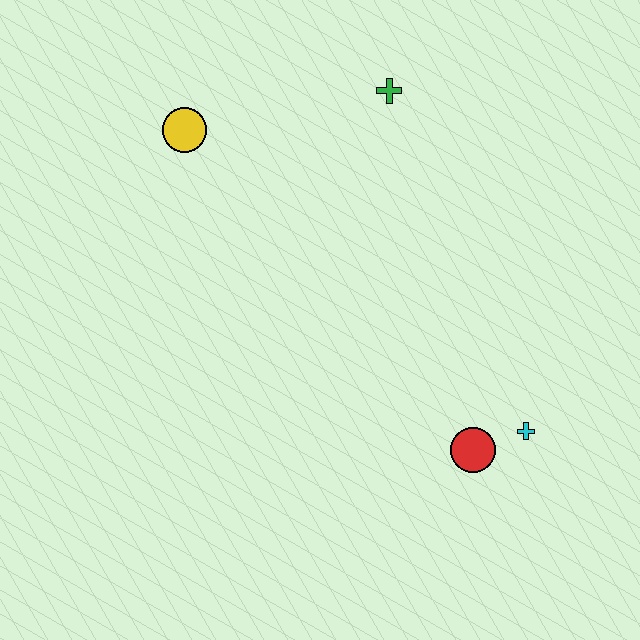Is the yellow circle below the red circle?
No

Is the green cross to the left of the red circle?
Yes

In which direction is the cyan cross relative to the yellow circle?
The cyan cross is to the right of the yellow circle.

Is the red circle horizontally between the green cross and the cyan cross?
Yes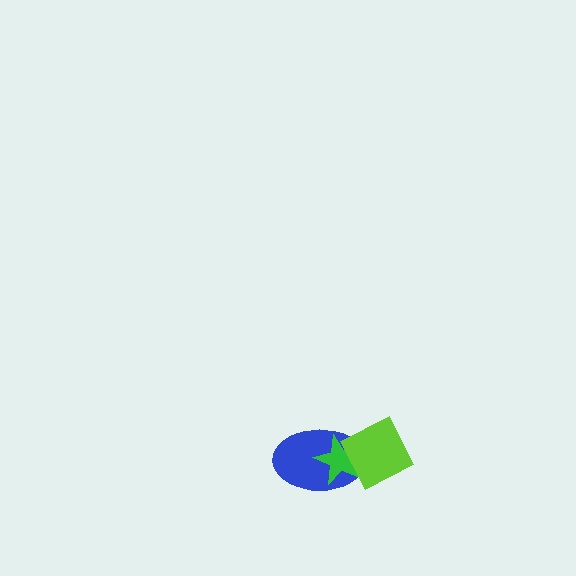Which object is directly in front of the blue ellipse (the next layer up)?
The green star is directly in front of the blue ellipse.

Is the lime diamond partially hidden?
No, no other shape covers it.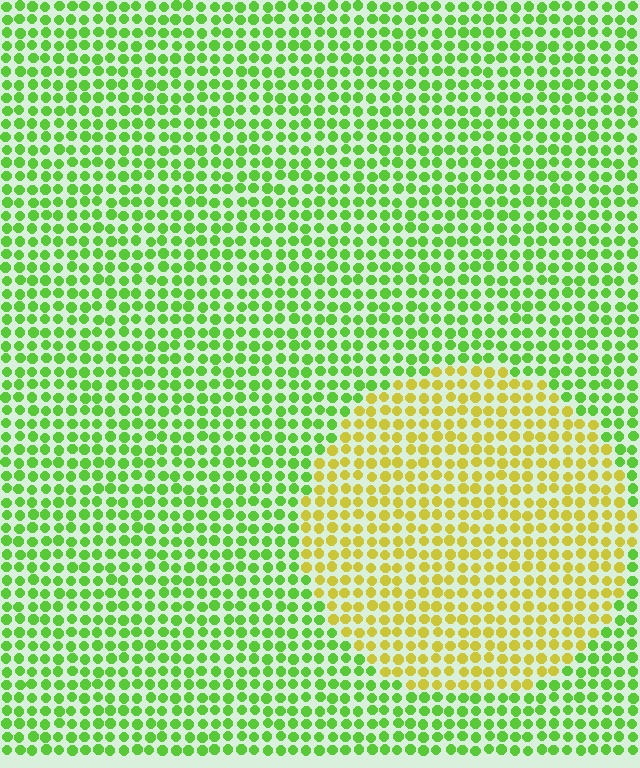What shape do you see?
I see a circle.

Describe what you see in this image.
The image is filled with small lime elements in a uniform arrangement. A circle-shaped region is visible where the elements are tinted to a slightly different hue, forming a subtle color boundary.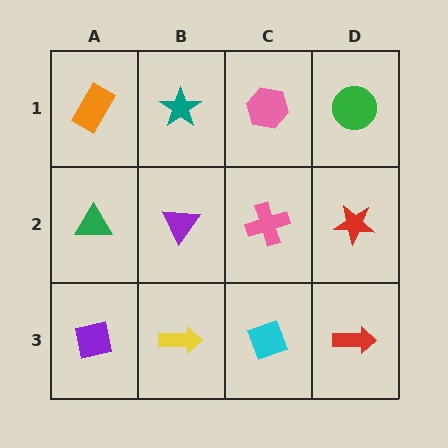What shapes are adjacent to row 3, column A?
A green triangle (row 2, column A), a yellow arrow (row 3, column B).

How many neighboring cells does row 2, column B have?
4.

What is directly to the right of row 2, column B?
A pink cross.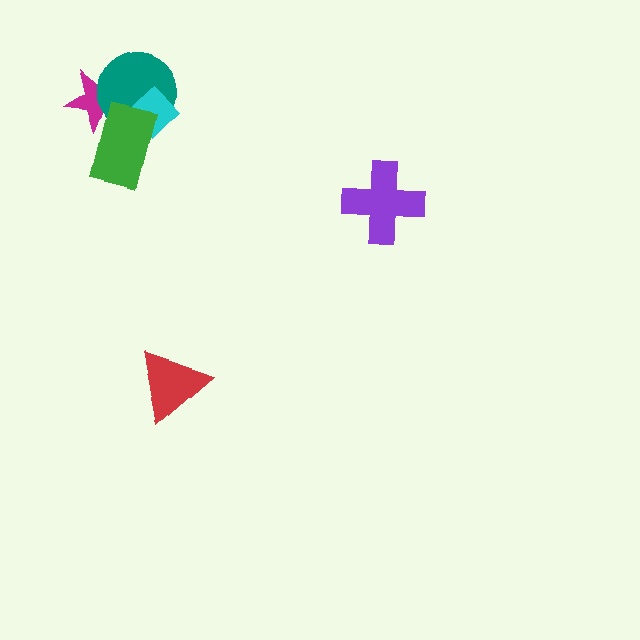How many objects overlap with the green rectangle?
3 objects overlap with the green rectangle.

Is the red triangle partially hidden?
No, no other shape covers it.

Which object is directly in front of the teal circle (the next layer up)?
The cyan diamond is directly in front of the teal circle.